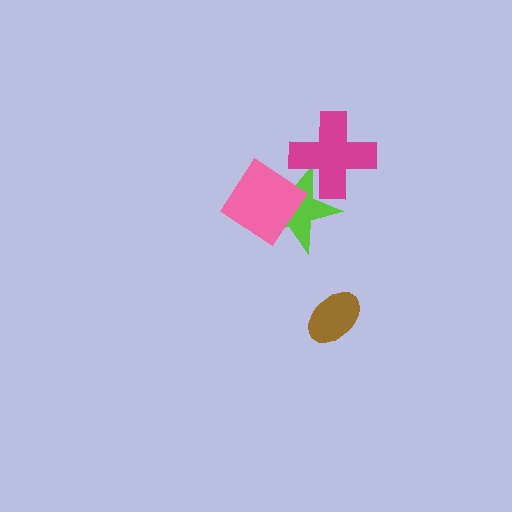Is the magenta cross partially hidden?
No, no other shape covers it.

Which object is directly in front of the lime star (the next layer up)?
The pink diamond is directly in front of the lime star.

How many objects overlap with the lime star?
2 objects overlap with the lime star.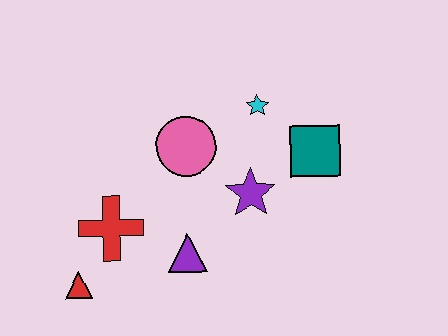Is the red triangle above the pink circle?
No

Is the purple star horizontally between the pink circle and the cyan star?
Yes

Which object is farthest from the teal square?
The red triangle is farthest from the teal square.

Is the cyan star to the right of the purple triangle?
Yes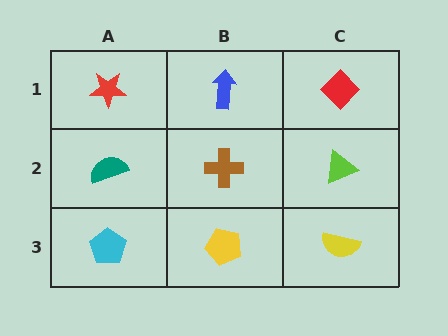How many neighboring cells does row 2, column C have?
3.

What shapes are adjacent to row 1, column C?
A lime triangle (row 2, column C), a blue arrow (row 1, column B).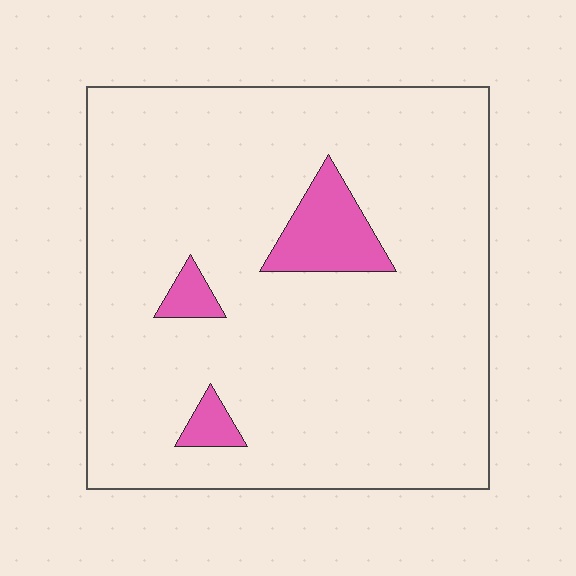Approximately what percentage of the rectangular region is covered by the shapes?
Approximately 10%.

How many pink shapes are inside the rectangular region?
3.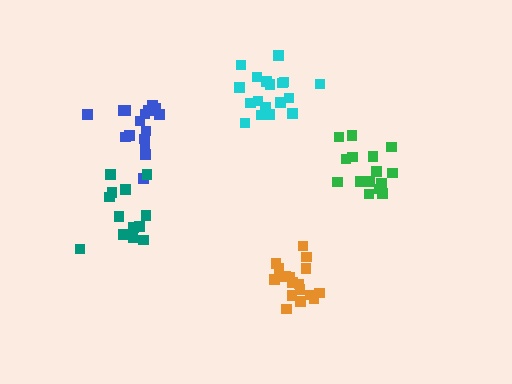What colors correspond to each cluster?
The clusters are colored: cyan, blue, orange, teal, green.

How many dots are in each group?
Group 1: 18 dots, Group 2: 16 dots, Group 3: 17 dots, Group 4: 13 dots, Group 5: 15 dots (79 total).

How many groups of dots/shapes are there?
There are 5 groups.